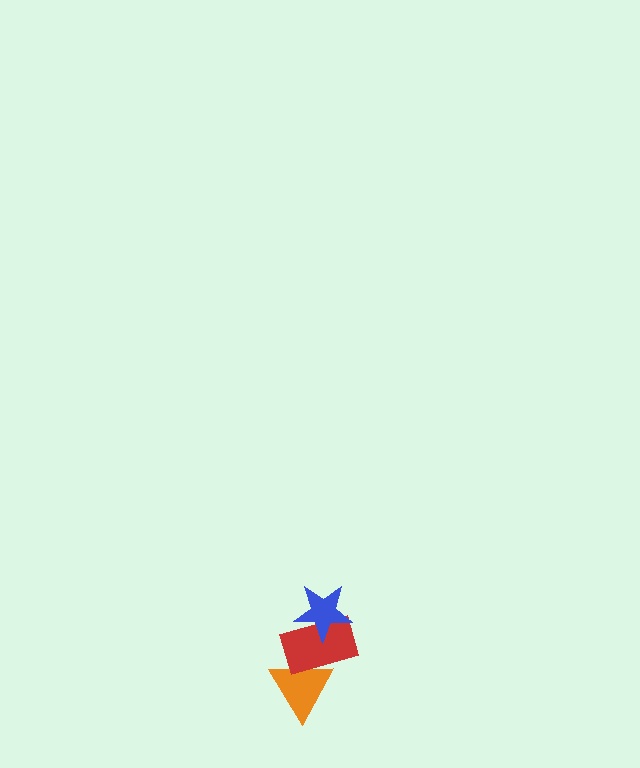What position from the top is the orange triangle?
The orange triangle is 3rd from the top.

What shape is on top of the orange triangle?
The red rectangle is on top of the orange triangle.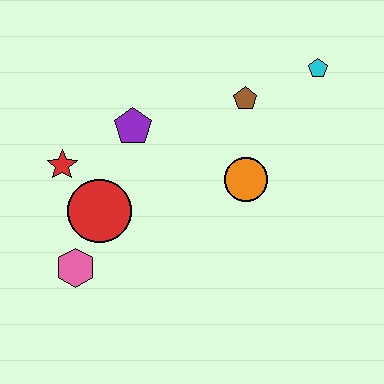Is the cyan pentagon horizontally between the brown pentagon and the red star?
No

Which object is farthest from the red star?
The cyan pentagon is farthest from the red star.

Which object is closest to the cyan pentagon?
The brown pentagon is closest to the cyan pentagon.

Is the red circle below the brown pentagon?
Yes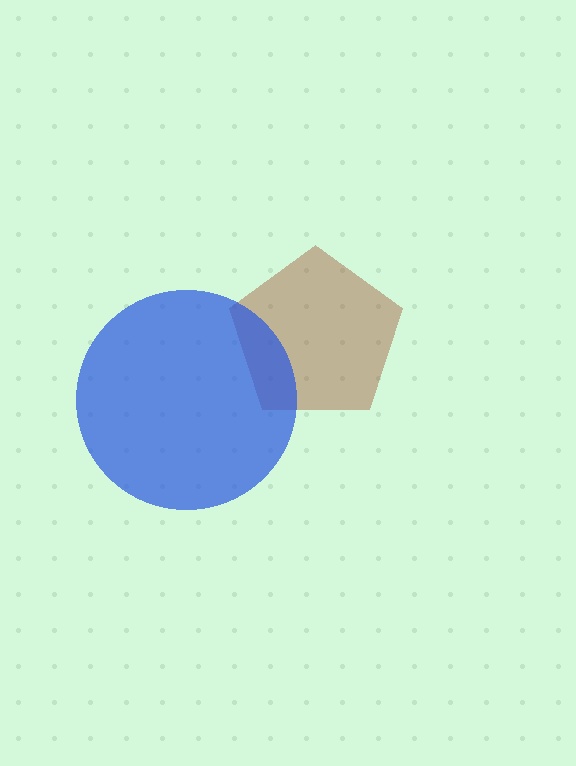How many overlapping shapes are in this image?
There are 2 overlapping shapes in the image.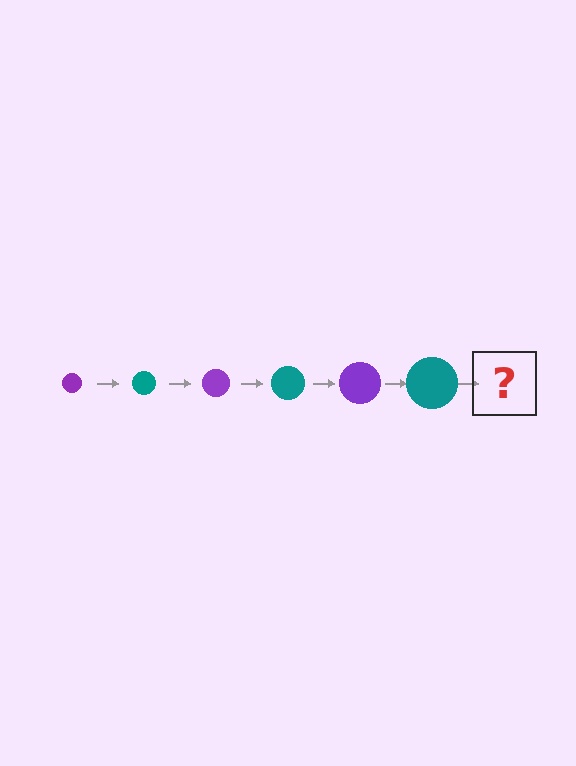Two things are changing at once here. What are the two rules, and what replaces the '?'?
The two rules are that the circle grows larger each step and the color cycles through purple and teal. The '?' should be a purple circle, larger than the previous one.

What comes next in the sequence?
The next element should be a purple circle, larger than the previous one.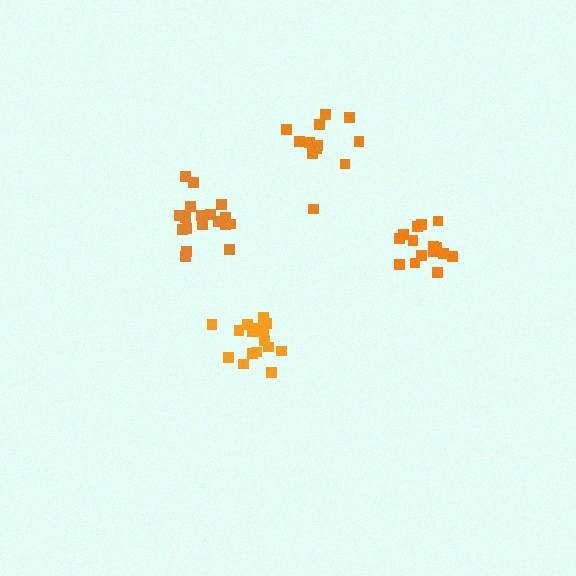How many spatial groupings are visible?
There are 4 spatial groupings.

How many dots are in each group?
Group 1: 15 dots, Group 2: 18 dots, Group 3: 12 dots, Group 4: 17 dots (62 total).